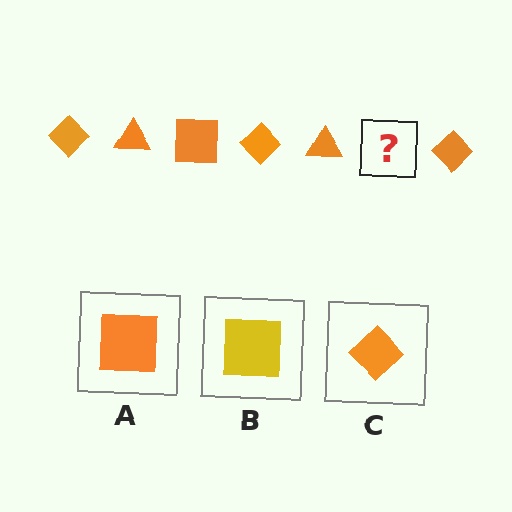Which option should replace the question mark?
Option A.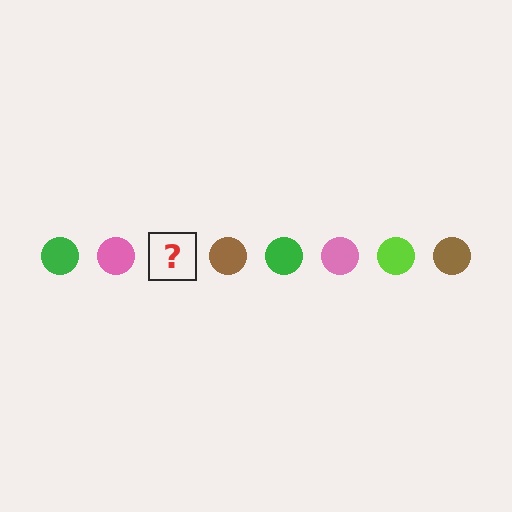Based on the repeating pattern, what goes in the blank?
The blank should be a lime circle.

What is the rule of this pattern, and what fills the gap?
The rule is that the pattern cycles through green, pink, lime, brown circles. The gap should be filled with a lime circle.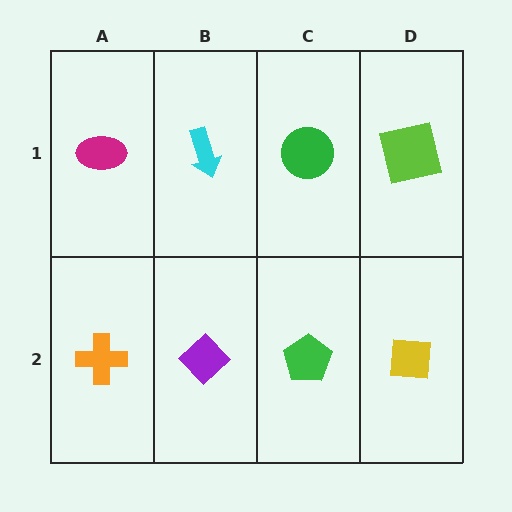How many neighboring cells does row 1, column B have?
3.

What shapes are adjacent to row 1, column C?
A green pentagon (row 2, column C), a cyan arrow (row 1, column B), a lime square (row 1, column D).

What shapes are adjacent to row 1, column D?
A yellow square (row 2, column D), a green circle (row 1, column C).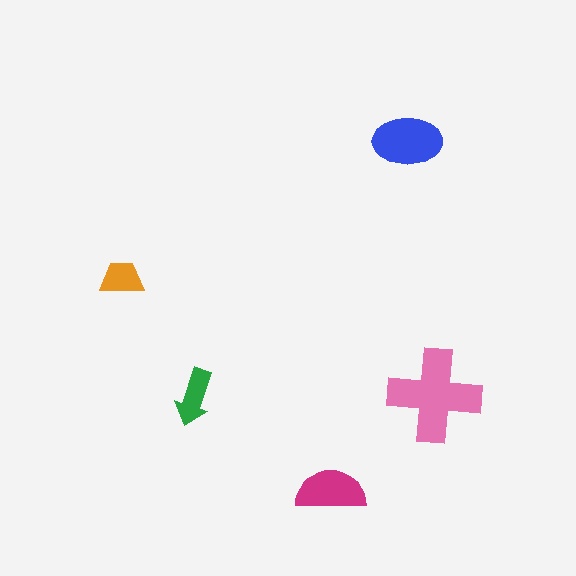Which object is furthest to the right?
The pink cross is rightmost.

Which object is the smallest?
The orange trapezoid.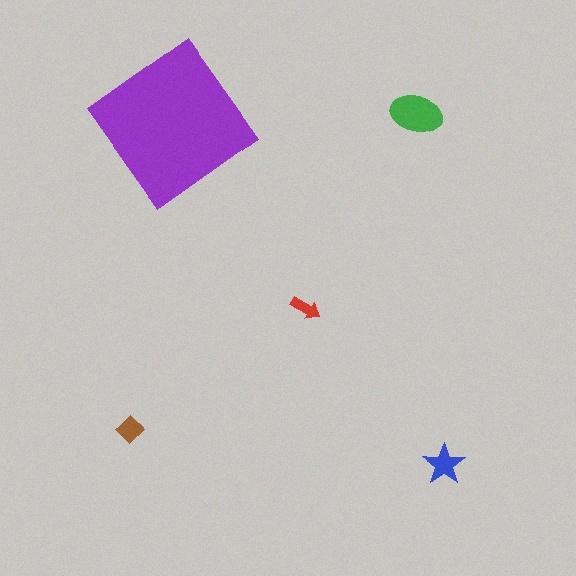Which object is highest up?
The green ellipse is topmost.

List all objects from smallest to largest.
The red arrow, the brown diamond, the blue star, the green ellipse, the purple diamond.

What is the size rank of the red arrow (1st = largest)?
5th.